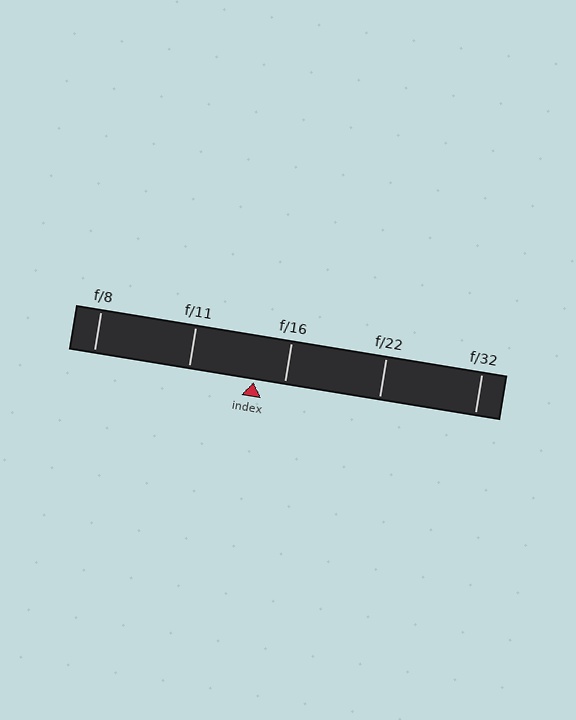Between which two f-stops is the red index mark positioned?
The index mark is between f/11 and f/16.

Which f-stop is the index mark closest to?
The index mark is closest to f/16.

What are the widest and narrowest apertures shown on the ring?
The widest aperture shown is f/8 and the narrowest is f/32.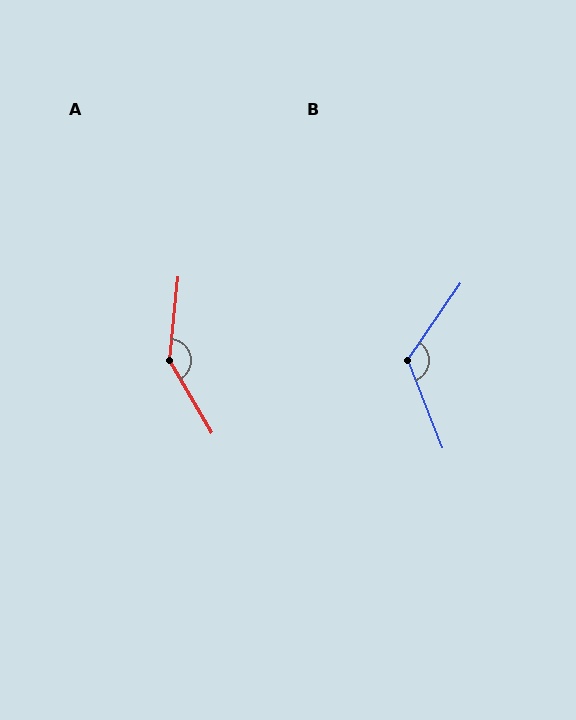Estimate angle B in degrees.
Approximately 124 degrees.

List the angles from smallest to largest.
B (124°), A (144°).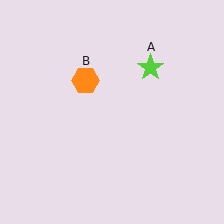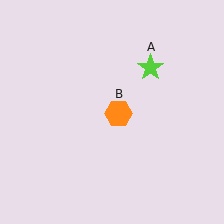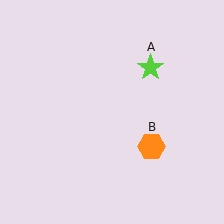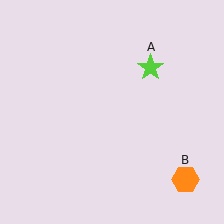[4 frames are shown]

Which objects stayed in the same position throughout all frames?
Lime star (object A) remained stationary.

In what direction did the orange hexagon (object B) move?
The orange hexagon (object B) moved down and to the right.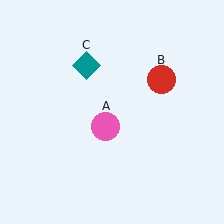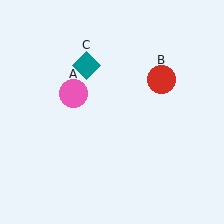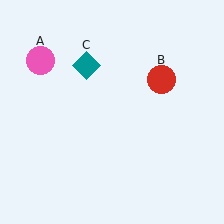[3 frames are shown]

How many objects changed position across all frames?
1 object changed position: pink circle (object A).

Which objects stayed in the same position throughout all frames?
Red circle (object B) and teal diamond (object C) remained stationary.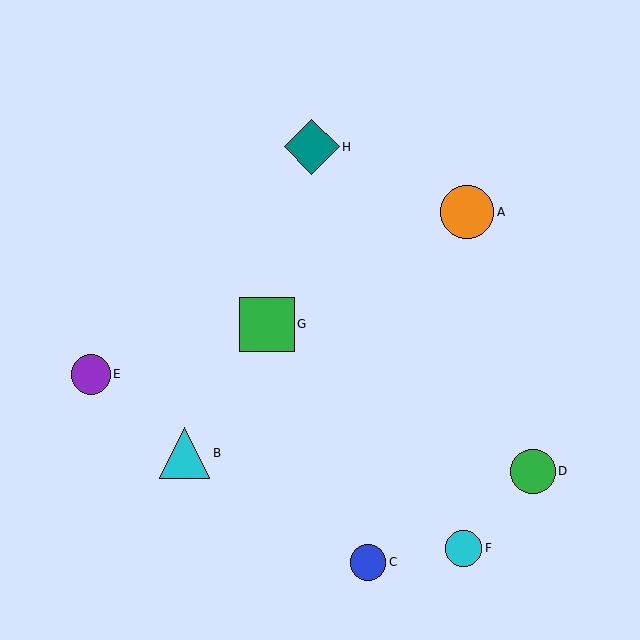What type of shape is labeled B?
Shape B is a cyan triangle.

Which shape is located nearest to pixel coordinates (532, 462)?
The green circle (labeled D) at (533, 471) is nearest to that location.